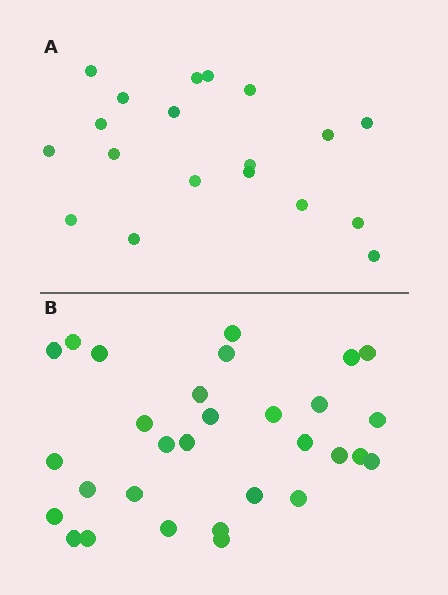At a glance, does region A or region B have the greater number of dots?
Region B (the bottom region) has more dots.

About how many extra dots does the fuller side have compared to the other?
Region B has roughly 12 or so more dots than region A.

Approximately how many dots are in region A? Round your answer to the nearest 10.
About 20 dots. (The exact count is 19, which rounds to 20.)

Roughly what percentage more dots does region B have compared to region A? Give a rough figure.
About 60% more.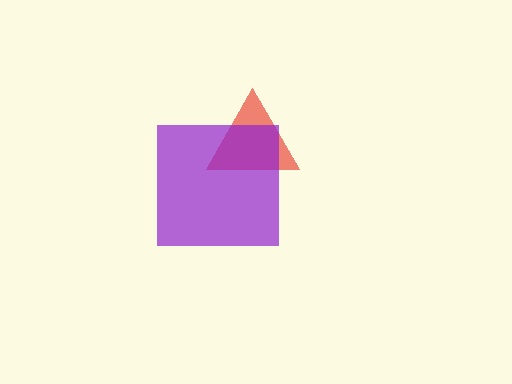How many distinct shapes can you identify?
There are 2 distinct shapes: a red triangle, a purple square.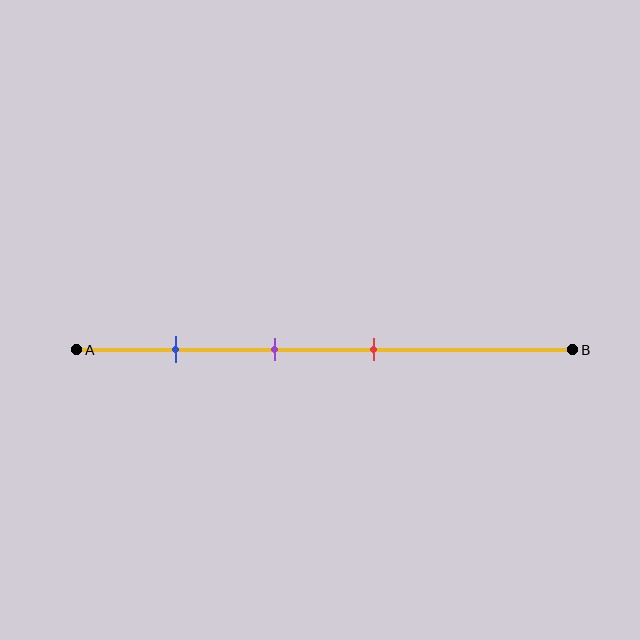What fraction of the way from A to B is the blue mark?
The blue mark is approximately 20% (0.2) of the way from A to B.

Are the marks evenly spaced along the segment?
Yes, the marks are approximately evenly spaced.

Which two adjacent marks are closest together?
The purple and red marks are the closest adjacent pair.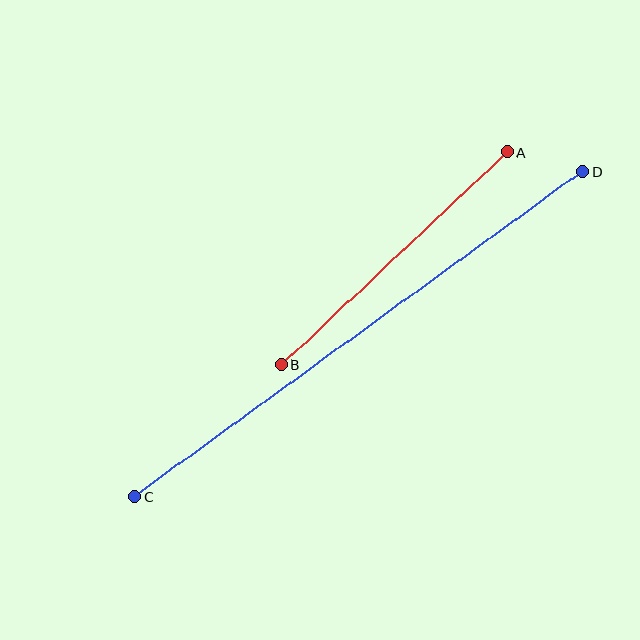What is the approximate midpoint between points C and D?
The midpoint is at approximately (359, 334) pixels.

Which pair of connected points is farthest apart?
Points C and D are farthest apart.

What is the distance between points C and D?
The distance is approximately 553 pixels.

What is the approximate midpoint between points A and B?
The midpoint is at approximately (394, 258) pixels.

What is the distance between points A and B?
The distance is approximately 310 pixels.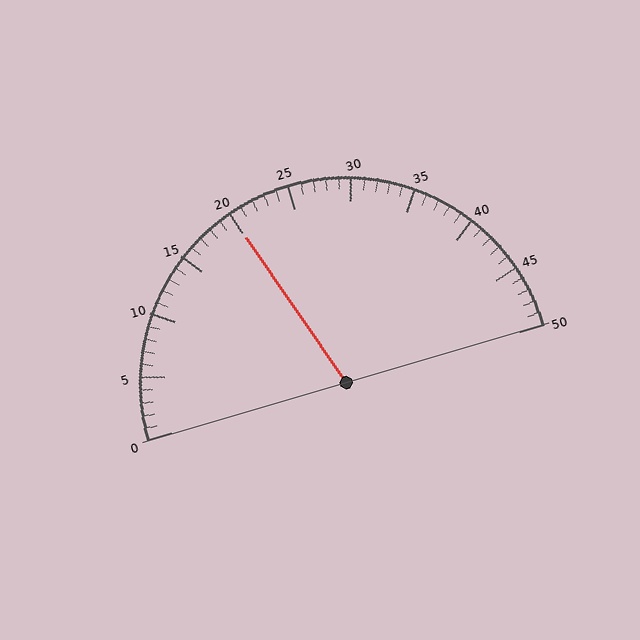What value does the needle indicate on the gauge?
The needle indicates approximately 20.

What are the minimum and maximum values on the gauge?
The gauge ranges from 0 to 50.